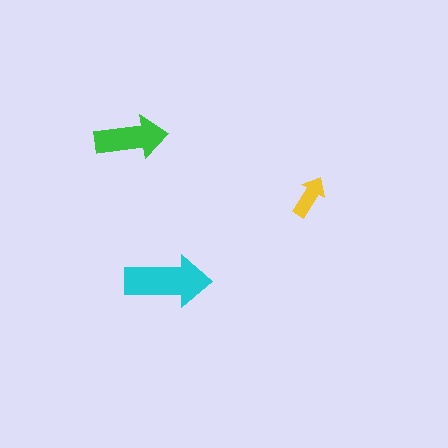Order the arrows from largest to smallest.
the cyan one, the green one, the yellow one.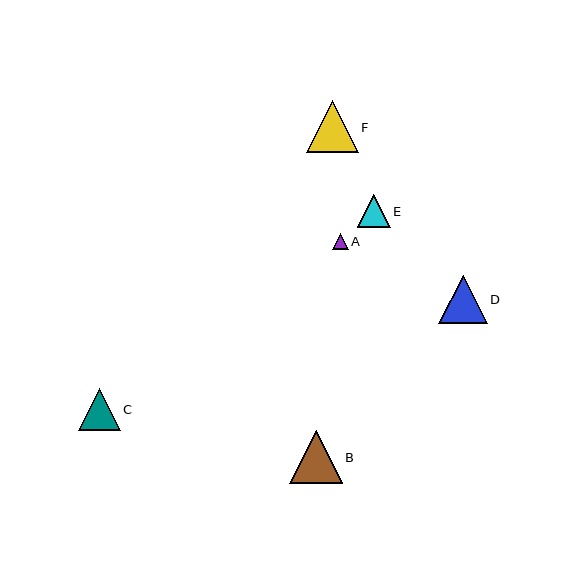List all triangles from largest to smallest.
From largest to smallest: B, F, D, C, E, A.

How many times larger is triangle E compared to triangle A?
Triangle E is approximately 2.0 times the size of triangle A.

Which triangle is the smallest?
Triangle A is the smallest with a size of approximately 16 pixels.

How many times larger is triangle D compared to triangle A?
Triangle D is approximately 3.0 times the size of triangle A.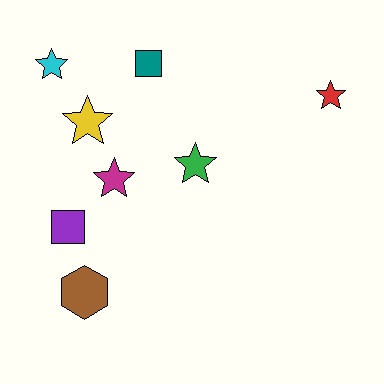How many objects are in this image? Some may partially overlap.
There are 8 objects.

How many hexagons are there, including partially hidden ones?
There is 1 hexagon.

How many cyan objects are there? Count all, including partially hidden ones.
There is 1 cyan object.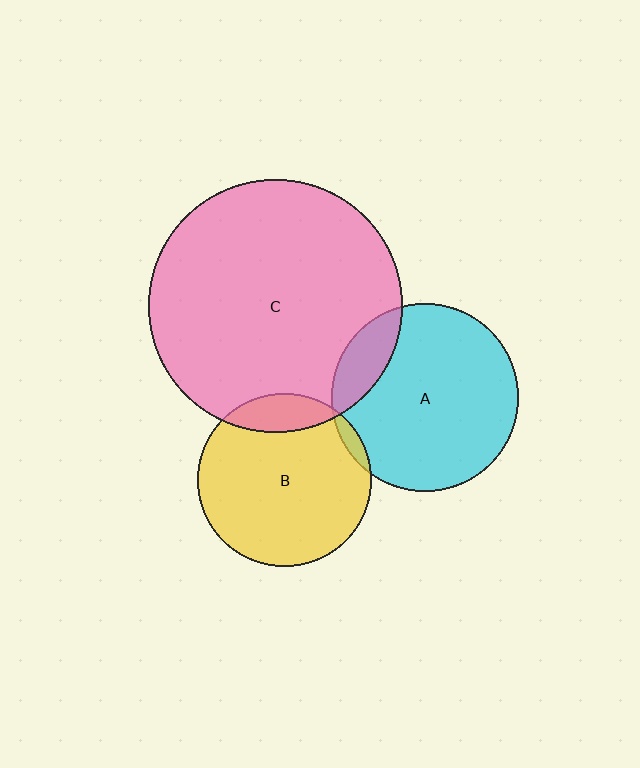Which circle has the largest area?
Circle C (pink).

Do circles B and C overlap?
Yes.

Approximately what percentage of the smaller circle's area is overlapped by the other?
Approximately 15%.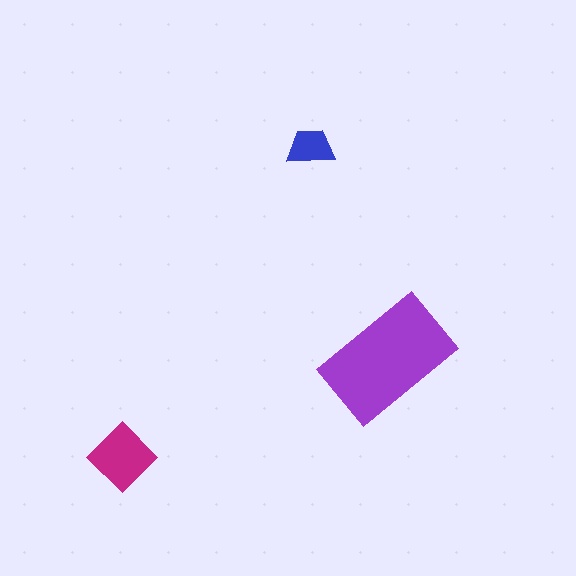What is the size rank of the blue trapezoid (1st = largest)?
3rd.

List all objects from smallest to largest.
The blue trapezoid, the magenta diamond, the purple rectangle.